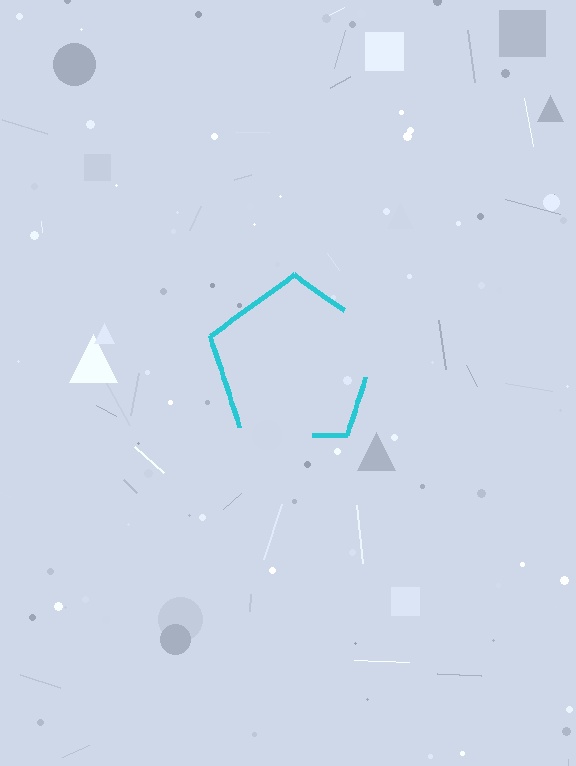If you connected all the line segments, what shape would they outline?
They would outline a pentagon.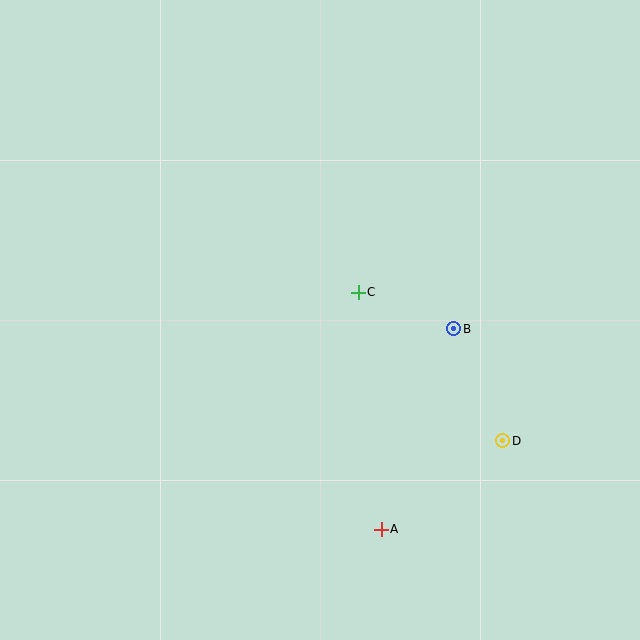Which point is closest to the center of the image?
Point C at (358, 292) is closest to the center.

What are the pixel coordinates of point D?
Point D is at (503, 441).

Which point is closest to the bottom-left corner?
Point A is closest to the bottom-left corner.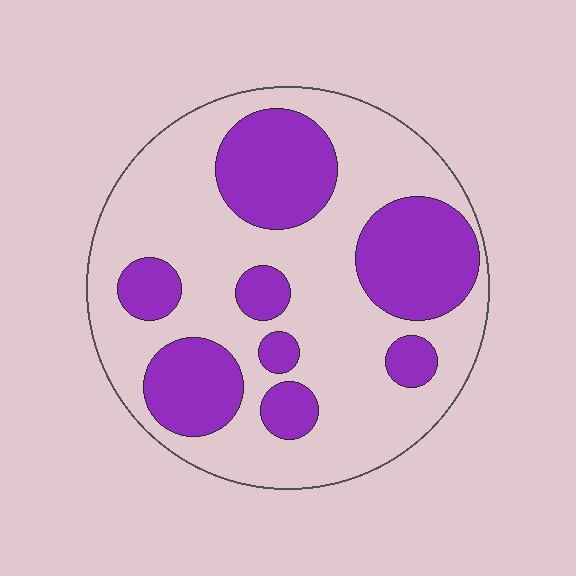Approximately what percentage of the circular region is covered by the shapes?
Approximately 35%.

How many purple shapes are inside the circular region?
8.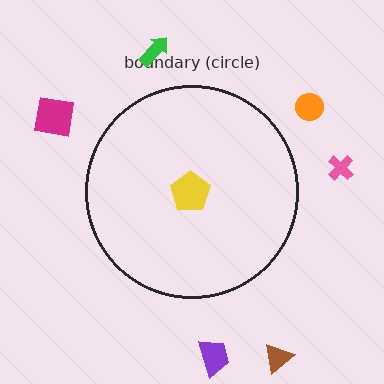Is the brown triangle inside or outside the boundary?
Outside.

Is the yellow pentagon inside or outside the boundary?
Inside.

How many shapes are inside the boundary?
1 inside, 6 outside.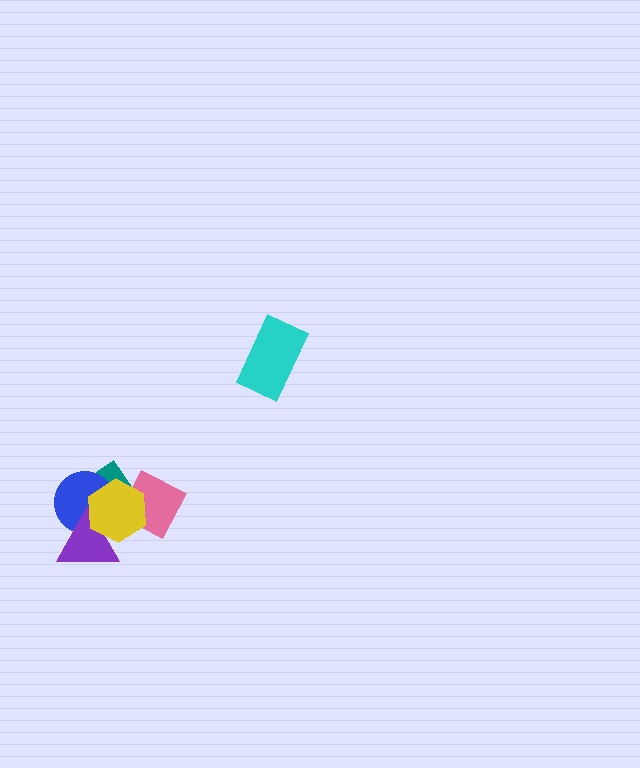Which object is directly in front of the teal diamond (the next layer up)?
The blue circle is directly in front of the teal diamond.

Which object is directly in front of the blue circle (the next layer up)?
The purple triangle is directly in front of the blue circle.